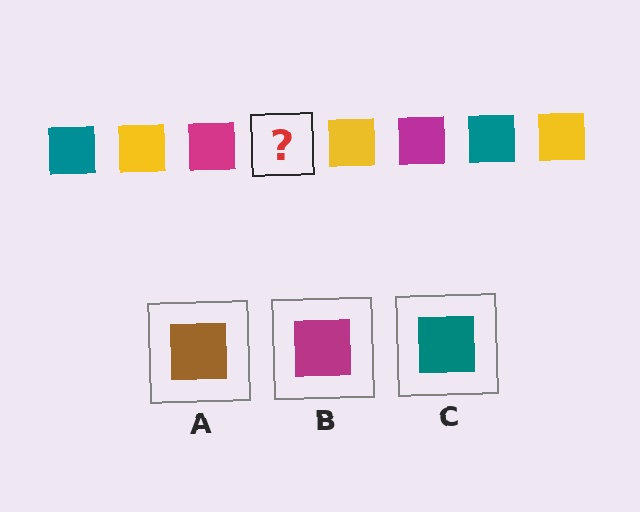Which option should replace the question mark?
Option C.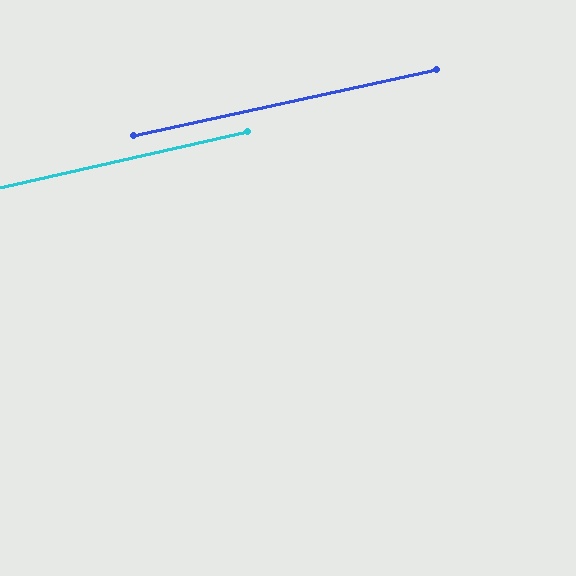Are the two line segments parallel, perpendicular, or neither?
Parallel — their directions differ by only 0.4°.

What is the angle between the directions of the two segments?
Approximately 0 degrees.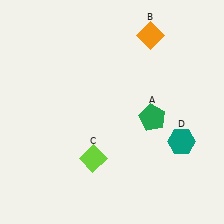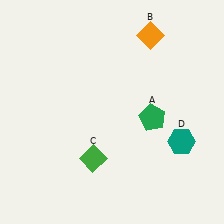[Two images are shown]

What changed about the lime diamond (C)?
In Image 1, C is lime. In Image 2, it changed to green.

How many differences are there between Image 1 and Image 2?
There is 1 difference between the two images.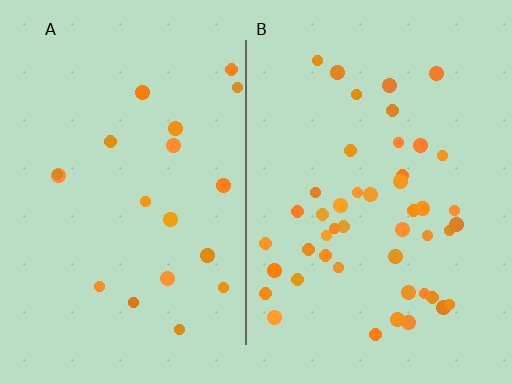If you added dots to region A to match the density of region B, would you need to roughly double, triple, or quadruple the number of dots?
Approximately double.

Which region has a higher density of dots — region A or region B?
B (the right).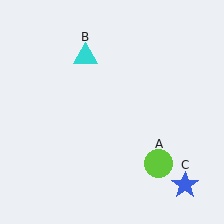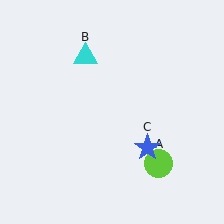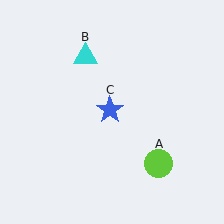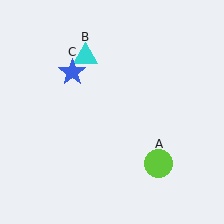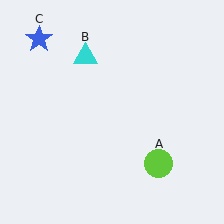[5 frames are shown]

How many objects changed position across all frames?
1 object changed position: blue star (object C).